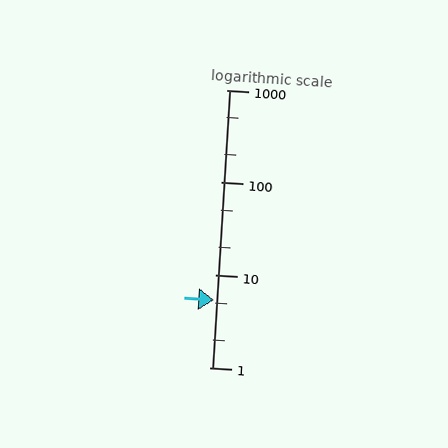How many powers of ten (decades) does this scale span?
The scale spans 3 decades, from 1 to 1000.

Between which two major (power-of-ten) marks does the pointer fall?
The pointer is between 1 and 10.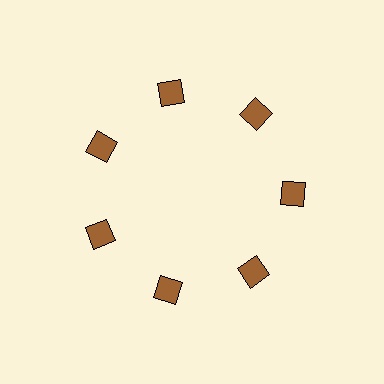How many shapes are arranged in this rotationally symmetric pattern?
There are 7 shapes, arranged in 7 groups of 1.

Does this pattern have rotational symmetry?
Yes, this pattern has 7-fold rotational symmetry. It looks the same after rotating 51 degrees around the center.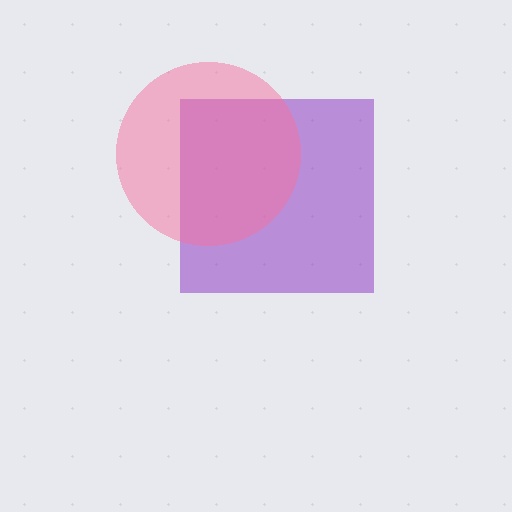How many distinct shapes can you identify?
There are 2 distinct shapes: a purple square, a pink circle.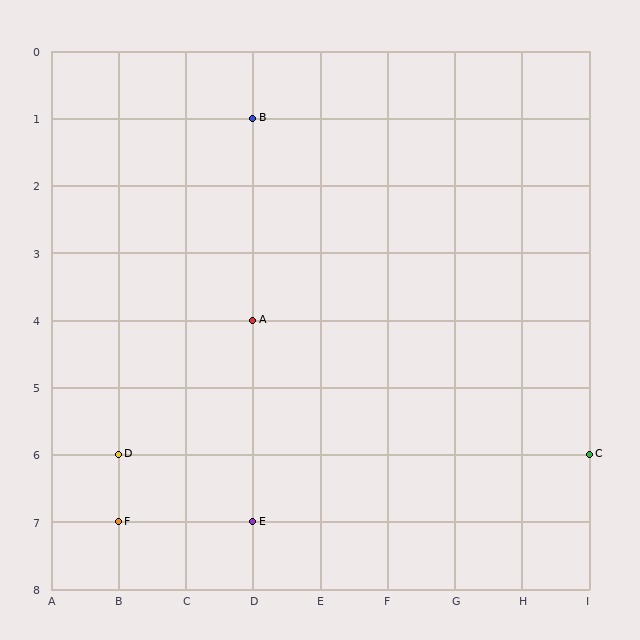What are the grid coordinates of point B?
Point B is at grid coordinates (D, 1).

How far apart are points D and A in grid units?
Points D and A are 2 columns and 2 rows apart (about 2.8 grid units diagonally).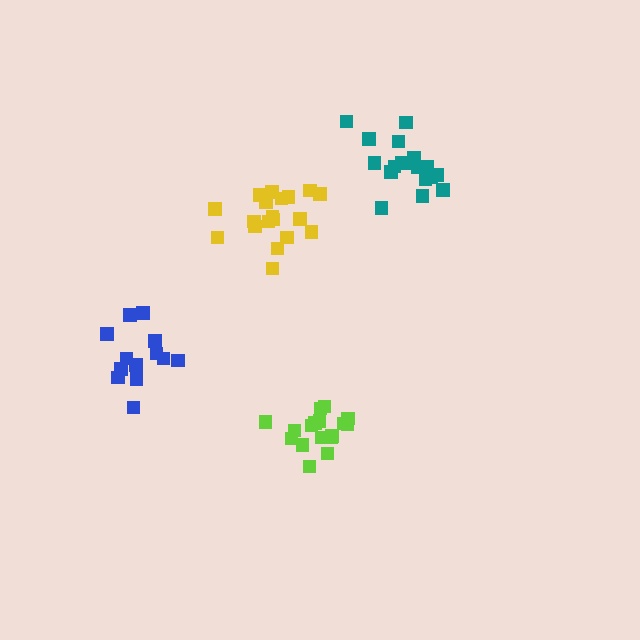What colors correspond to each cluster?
The clusters are colored: yellow, teal, lime, blue.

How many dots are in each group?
Group 1: 19 dots, Group 2: 18 dots, Group 3: 18 dots, Group 4: 13 dots (68 total).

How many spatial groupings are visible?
There are 4 spatial groupings.